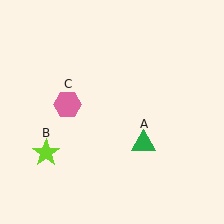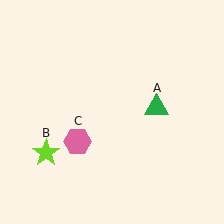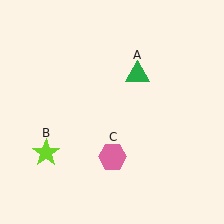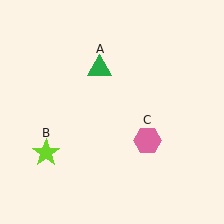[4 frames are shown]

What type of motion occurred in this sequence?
The green triangle (object A), pink hexagon (object C) rotated counterclockwise around the center of the scene.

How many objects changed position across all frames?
2 objects changed position: green triangle (object A), pink hexagon (object C).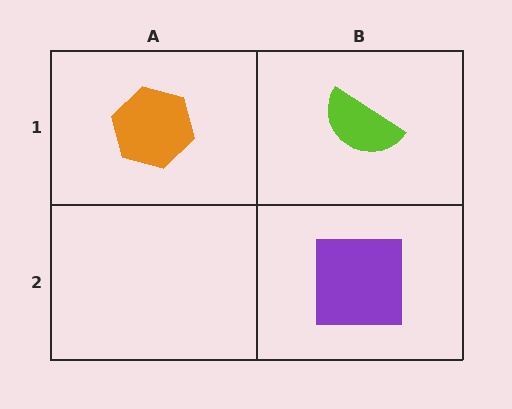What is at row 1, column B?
A lime semicircle.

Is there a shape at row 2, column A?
No, that cell is empty.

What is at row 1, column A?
An orange hexagon.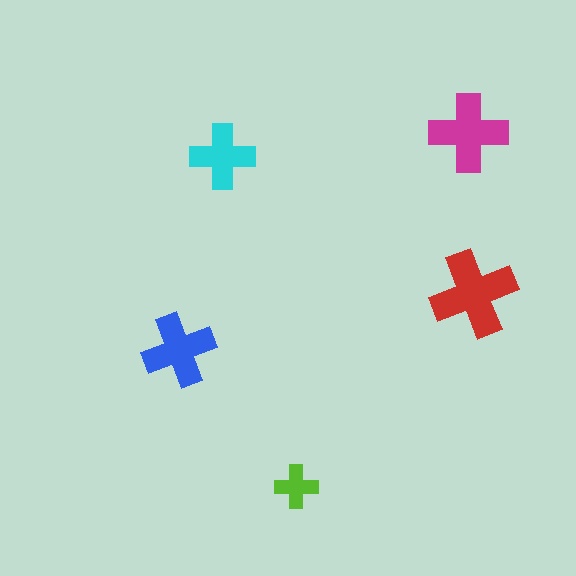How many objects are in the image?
There are 5 objects in the image.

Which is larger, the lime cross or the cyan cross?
The cyan one.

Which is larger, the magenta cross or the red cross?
The red one.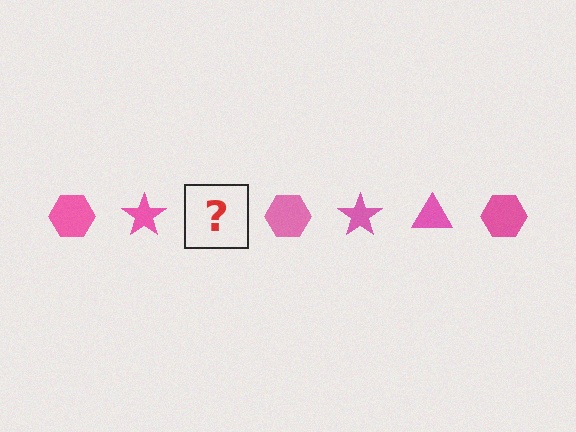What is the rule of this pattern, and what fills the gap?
The rule is that the pattern cycles through hexagon, star, triangle shapes in pink. The gap should be filled with a pink triangle.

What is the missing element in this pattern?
The missing element is a pink triangle.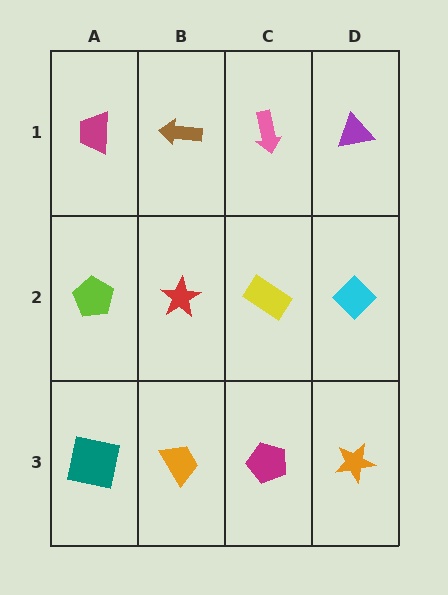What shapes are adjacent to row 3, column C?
A yellow rectangle (row 2, column C), an orange trapezoid (row 3, column B), an orange star (row 3, column D).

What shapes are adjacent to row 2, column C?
A pink arrow (row 1, column C), a magenta pentagon (row 3, column C), a red star (row 2, column B), a cyan diamond (row 2, column D).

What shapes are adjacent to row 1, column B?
A red star (row 2, column B), a magenta trapezoid (row 1, column A), a pink arrow (row 1, column C).